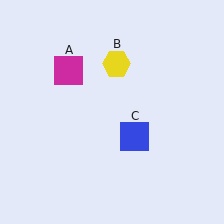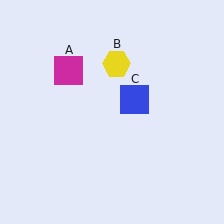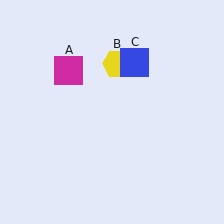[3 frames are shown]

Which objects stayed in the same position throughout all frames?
Magenta square (object A) and yellow hexagon (object B) remained stationary.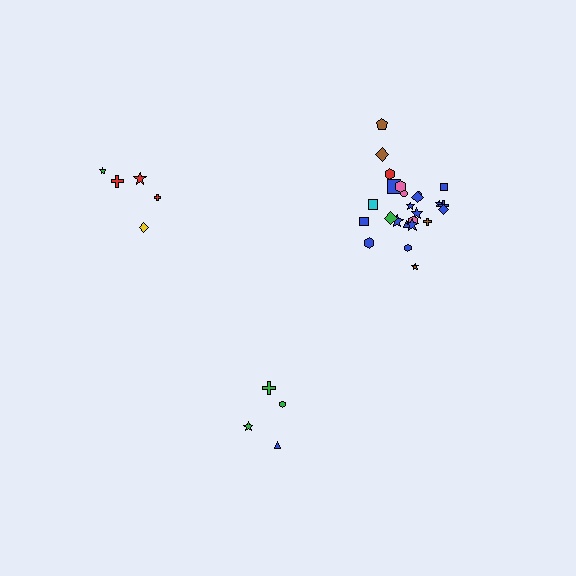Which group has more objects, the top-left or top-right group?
The top-right group.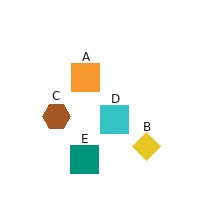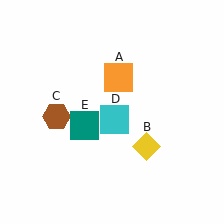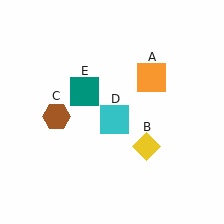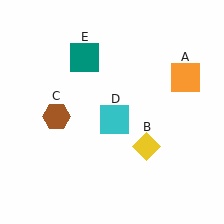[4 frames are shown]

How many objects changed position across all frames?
2 objects changed position: orange square (object A), teal square (object E).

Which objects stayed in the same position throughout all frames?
Yellow diamond (object B) and brown hexagon (object C) and cyan square (object D) remained stationary.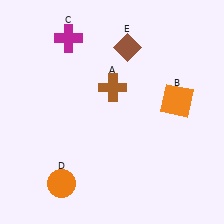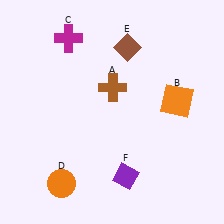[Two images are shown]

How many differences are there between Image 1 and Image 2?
There is 1 difference between the two images.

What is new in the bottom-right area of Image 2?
A purple diamond (F) was added in the bottom-right area of Image 2.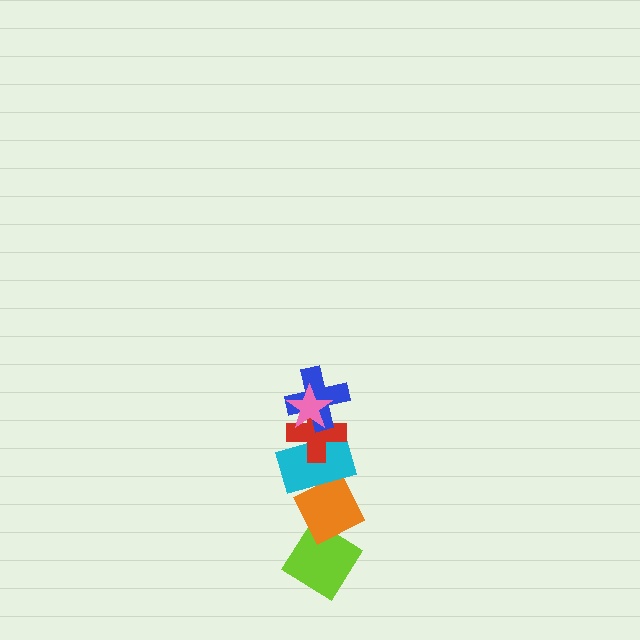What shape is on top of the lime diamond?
The orange diamond is on top of the lime diamond.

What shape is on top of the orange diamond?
The cyan rectangle is on top of the orange diamond.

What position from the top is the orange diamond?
The orange diamond is 5th from the top.